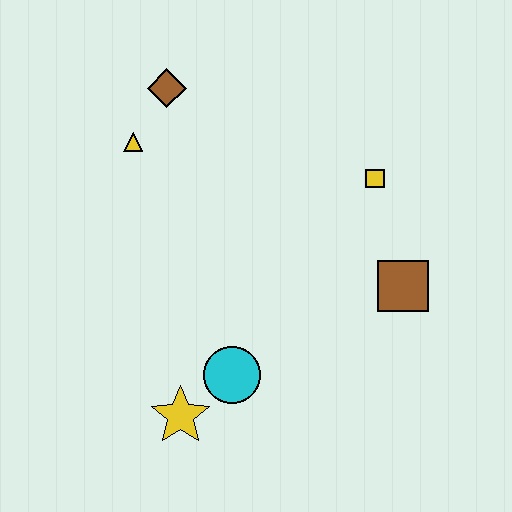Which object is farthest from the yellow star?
The brown diamond is farthest from the yellow star.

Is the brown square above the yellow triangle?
No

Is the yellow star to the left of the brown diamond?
No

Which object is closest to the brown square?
The yellow square is closest to the brown square.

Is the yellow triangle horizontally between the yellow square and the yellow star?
No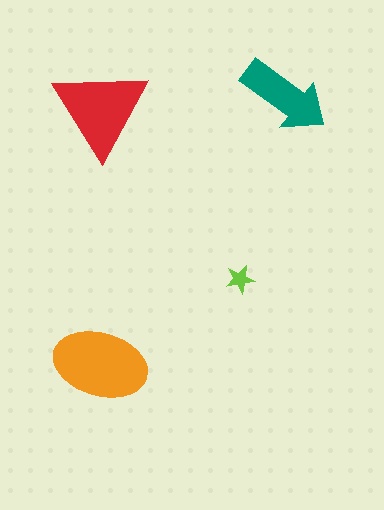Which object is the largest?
The orange ellipse.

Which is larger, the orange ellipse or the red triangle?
The orange ellipse.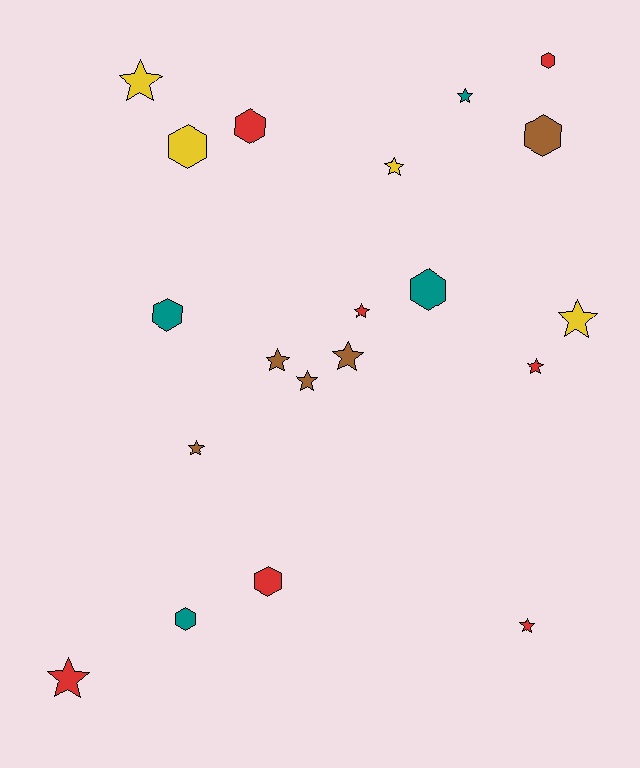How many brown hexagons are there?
There is 1 brown hexagon.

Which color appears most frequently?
Red, with 7 objects.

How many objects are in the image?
There are 20 objects.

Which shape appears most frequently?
Star, with 12 objects.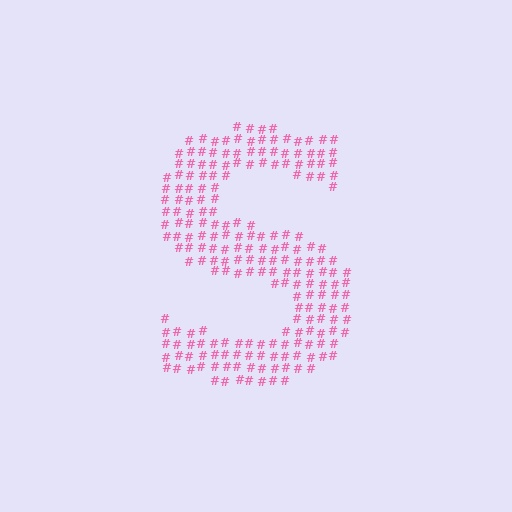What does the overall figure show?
The overall figure shows the letter S.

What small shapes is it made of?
It is made of small hash symbols.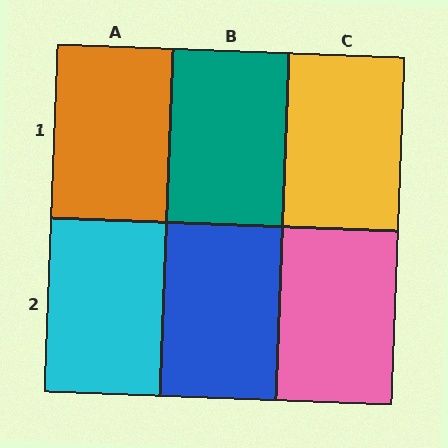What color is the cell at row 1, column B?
Teal.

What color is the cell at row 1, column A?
Orange.